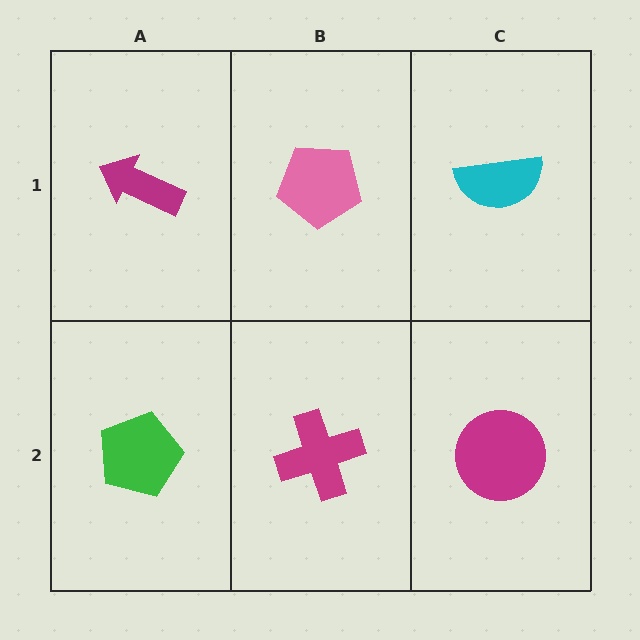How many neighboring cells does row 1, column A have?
2.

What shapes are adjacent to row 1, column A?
A green pentagon (row 2, column A), a pink pentagon (row 1, column B).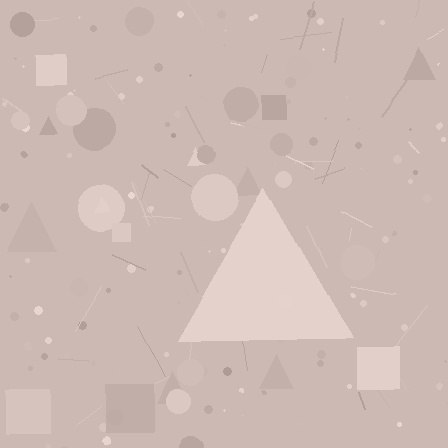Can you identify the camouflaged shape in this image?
The camouflaged shape is a triangle.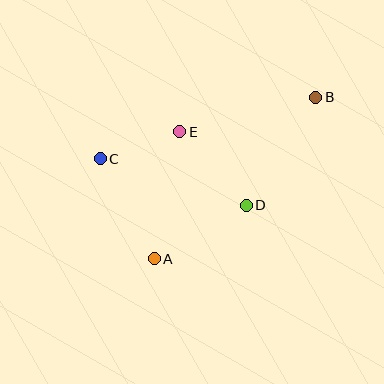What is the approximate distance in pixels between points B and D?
The distance between B and D is approximately 128 pixels.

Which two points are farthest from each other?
Points A and B are farthest from each other.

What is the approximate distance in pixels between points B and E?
The distance between B and E is approximately 140 pixels.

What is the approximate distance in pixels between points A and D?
The distance between A and D is approximately 106 pixels.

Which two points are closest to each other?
Points C and E are closest to each other.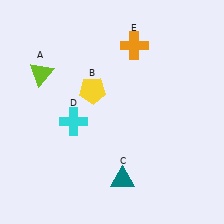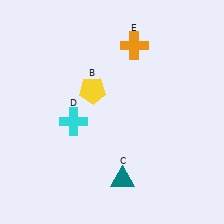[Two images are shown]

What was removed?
The lime triangle (A) was removed in Image 2.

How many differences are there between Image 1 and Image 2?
There is 1 difference between the two images.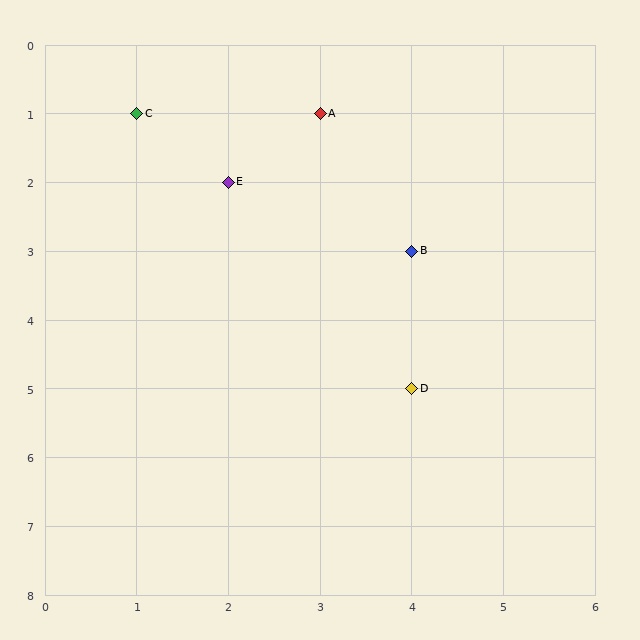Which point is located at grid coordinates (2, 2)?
Point E is at (2, 2).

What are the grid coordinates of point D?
Point D is at grid coordinates (4, 5).